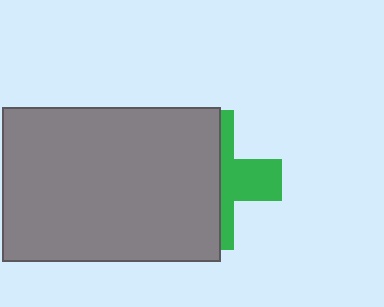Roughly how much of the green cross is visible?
A small part of it is visible (roughly 37%).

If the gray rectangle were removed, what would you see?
You would see the complete green cross.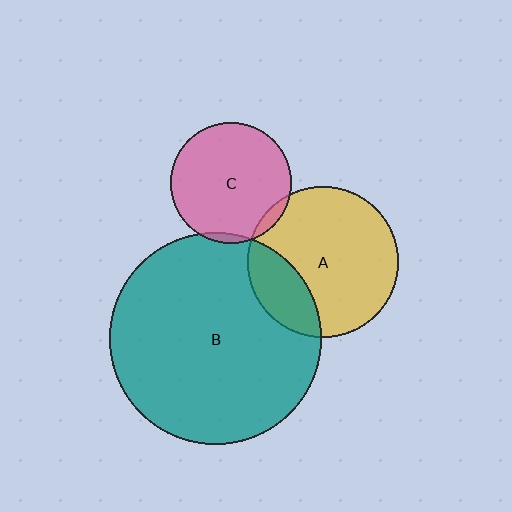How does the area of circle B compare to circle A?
Approximately 2.0 times.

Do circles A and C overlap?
Yes.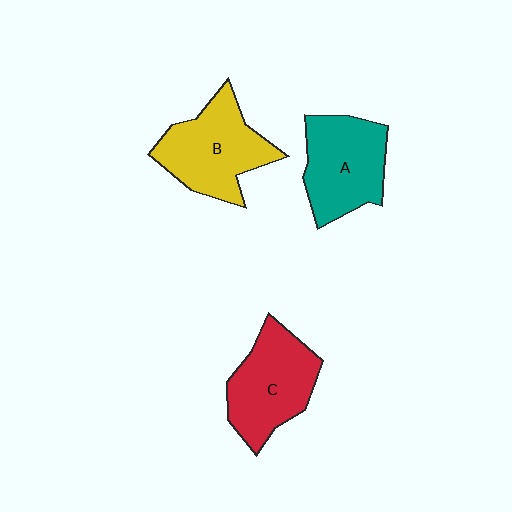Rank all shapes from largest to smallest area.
From largest to smallest: B (yellow), C (red), A (teal).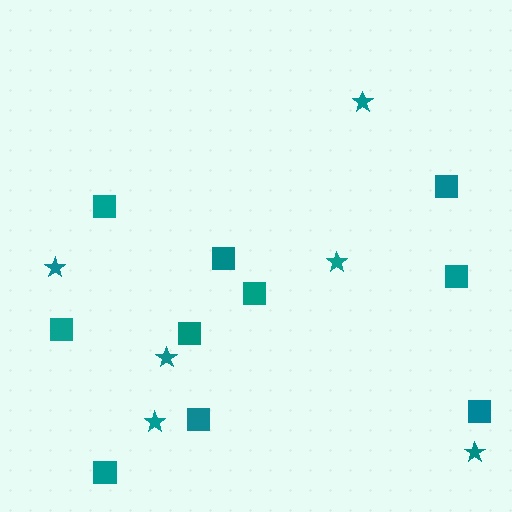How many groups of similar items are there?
There are 2 groups: one group of stars (6) and one group of squares (10).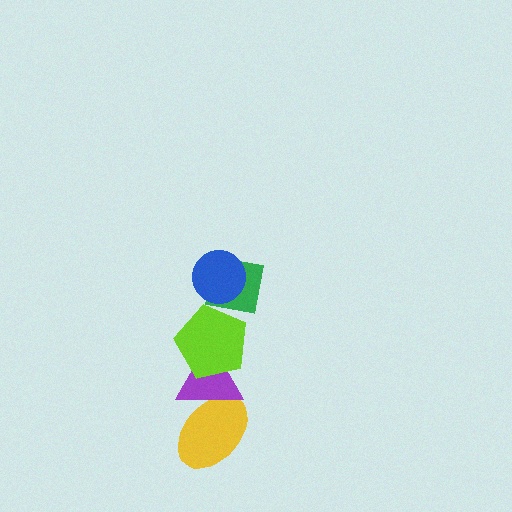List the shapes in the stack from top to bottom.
From top to bottom: the blue circle, the green square, the lime pentagon, the purple triangle, the yellow ellipse.